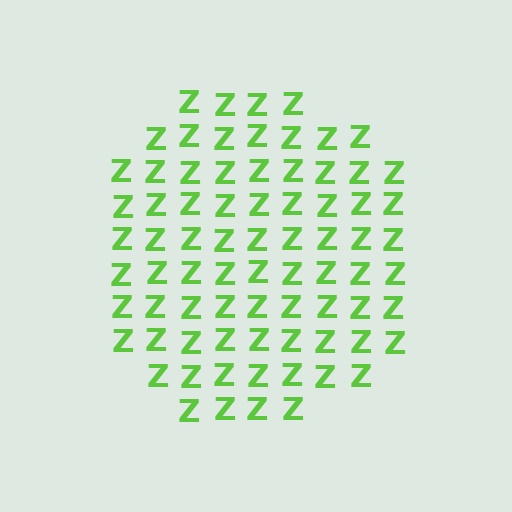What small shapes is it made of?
It is made of small letter Z's.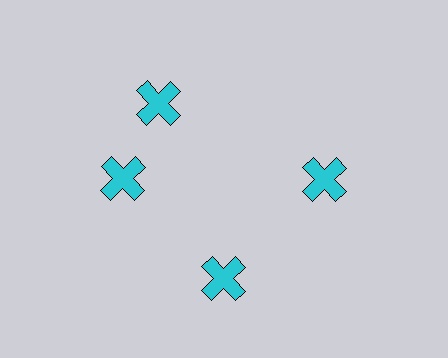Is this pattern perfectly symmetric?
No. The 4 cyan crosses are arranged in a ring, but one element near the 12 o'clock position is rotated out of alignment along the ring, breaking the 4-fold rotational symmetry.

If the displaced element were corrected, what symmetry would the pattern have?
It would have 4-fold rotational symmetry — the pattern would map onto itself every 90 degrees.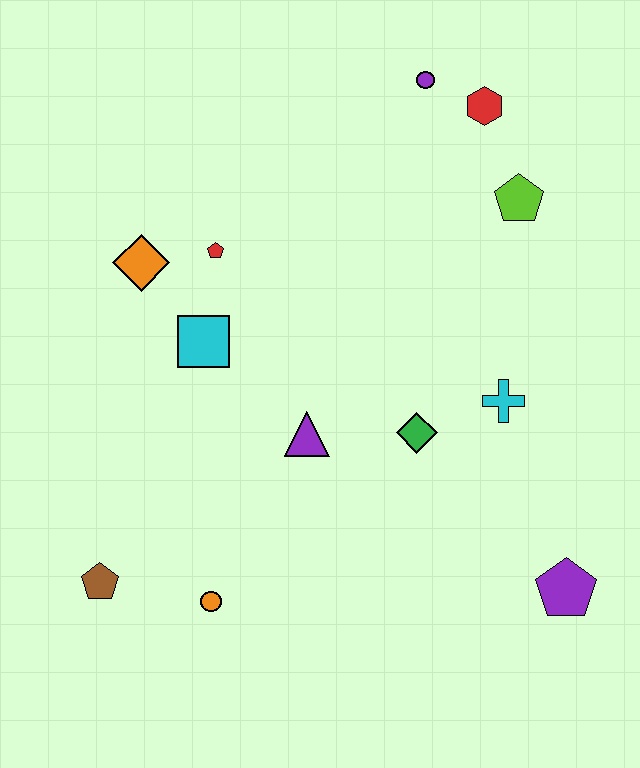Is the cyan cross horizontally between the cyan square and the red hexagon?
No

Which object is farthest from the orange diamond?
The purple pentagon is farthest from the orange diamond.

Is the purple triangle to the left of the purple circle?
Yes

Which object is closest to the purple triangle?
The green diamond is closest to the purple triangle.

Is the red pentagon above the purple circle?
No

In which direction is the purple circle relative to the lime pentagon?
The purple circle is above the lime pentagon.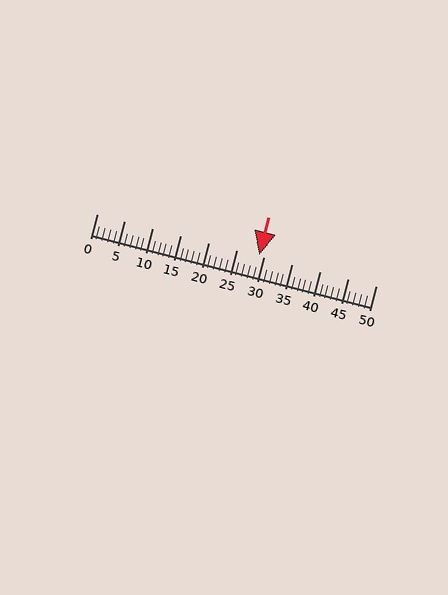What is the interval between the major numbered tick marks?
The major tick marks are spaced 5 units apart.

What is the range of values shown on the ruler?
The ruler shows values from 0 to 50.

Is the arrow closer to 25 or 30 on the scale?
The arrow is closer to 30.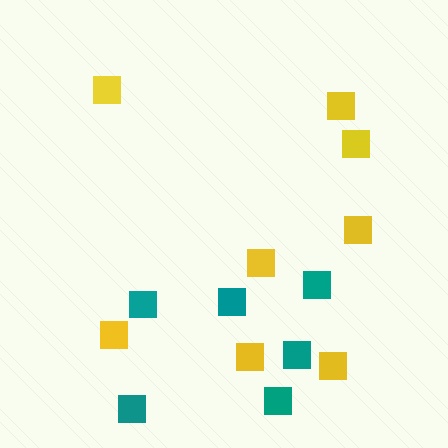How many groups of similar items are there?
There are 2 groups: one group of yellow squares (8) and one group of teal squares (6).